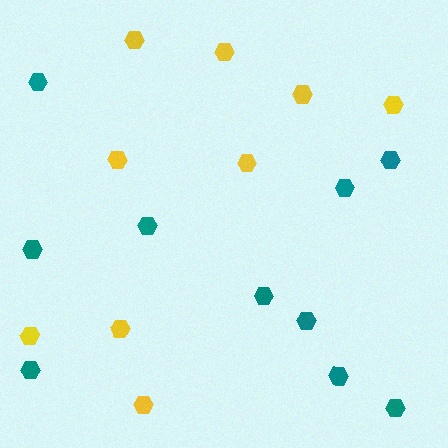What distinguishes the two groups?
There are 2 groups: one group of yellow hexagons (9) and one group of teal hexagons (10).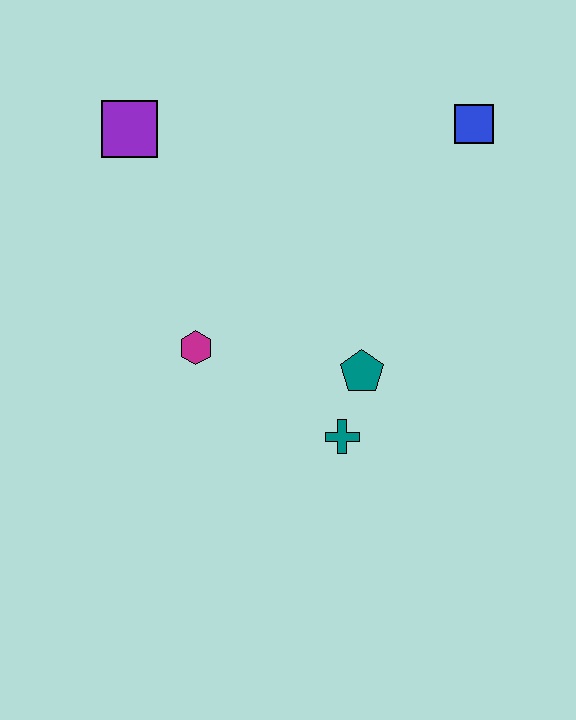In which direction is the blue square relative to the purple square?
The blue square is to the right of the purple square.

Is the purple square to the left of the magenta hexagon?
Yes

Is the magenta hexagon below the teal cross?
No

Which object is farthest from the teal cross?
The purple square is farthest from the teal cross.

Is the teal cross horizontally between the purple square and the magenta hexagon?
No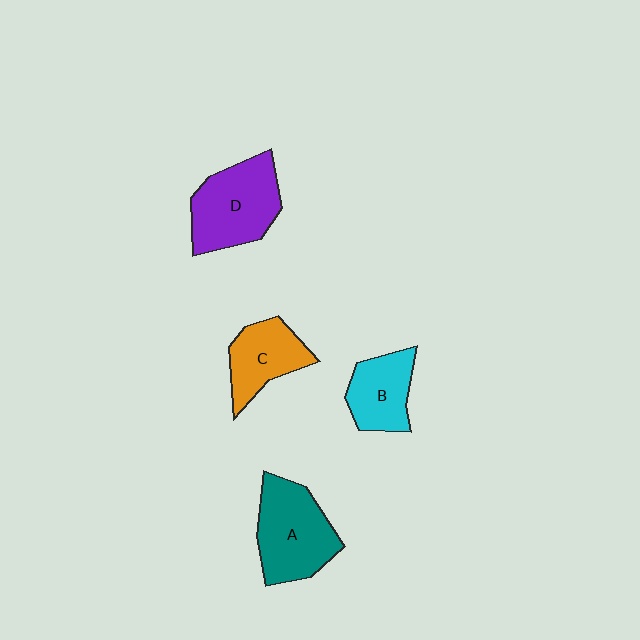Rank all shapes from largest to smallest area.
From largest to smallest: D (purple), A (teal), C (orange), B (cyan).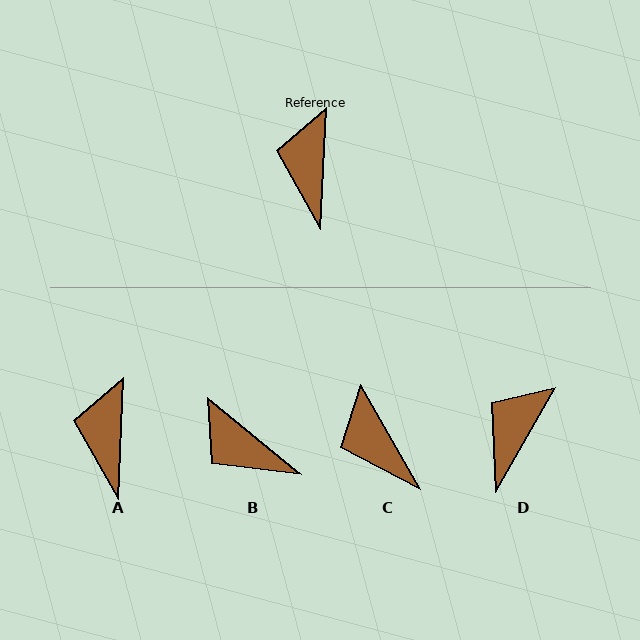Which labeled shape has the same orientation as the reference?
A.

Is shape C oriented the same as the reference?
No, it is off by about 33 degrees.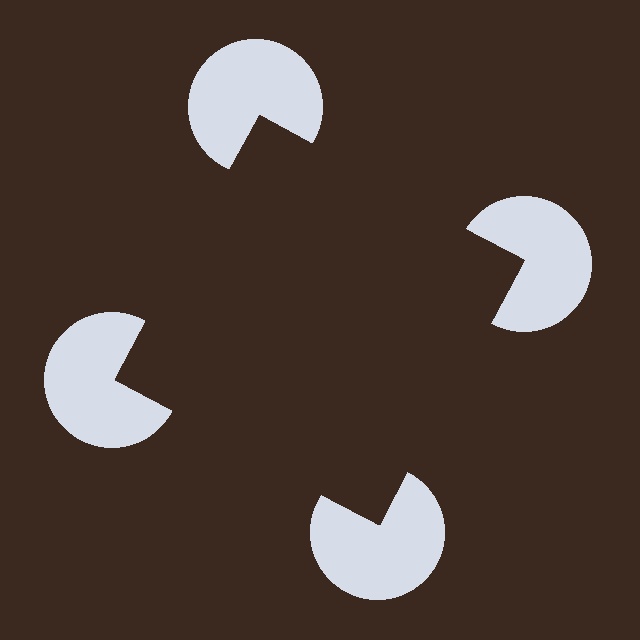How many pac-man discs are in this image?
There are 4 — one at each vertex of the illusory square.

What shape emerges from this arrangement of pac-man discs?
An illusory square — its edges are inferred from the aligned wedge cuts in the pac-man discs, not physically drawn.